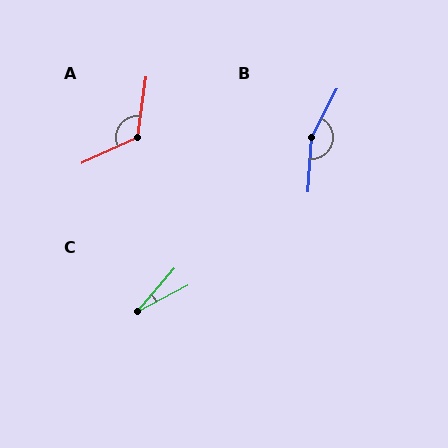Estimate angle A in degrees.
Approximately 122 degrees.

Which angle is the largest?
B, at approximately 156 degrees.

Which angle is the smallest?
C, at approximately 21 degrees.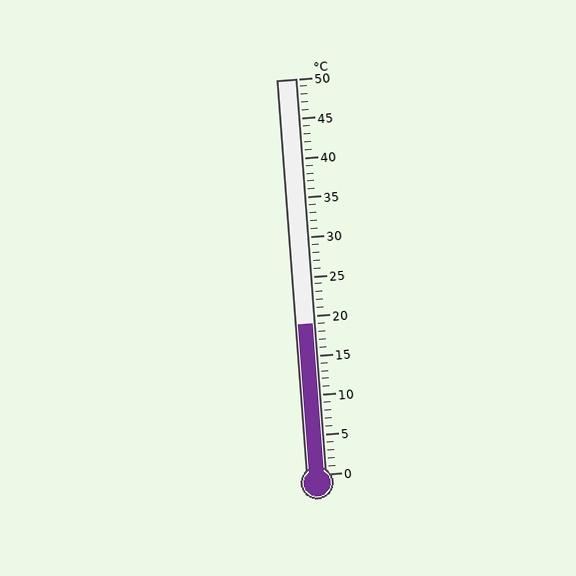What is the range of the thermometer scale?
The thermometer scale ranges from 0°C to 50°C.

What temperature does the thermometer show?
The thermometer shows approximately 19°C.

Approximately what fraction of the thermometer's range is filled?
The thermometer is filled to approximately 40% of its range.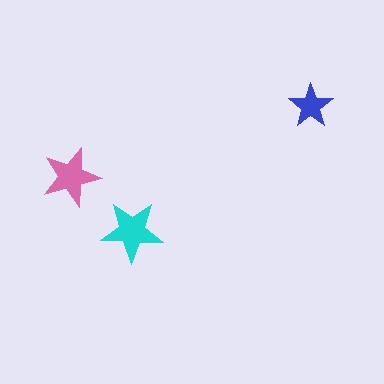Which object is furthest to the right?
The blue star is rightmost.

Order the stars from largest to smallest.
the cyan one, the pink one, the blue one.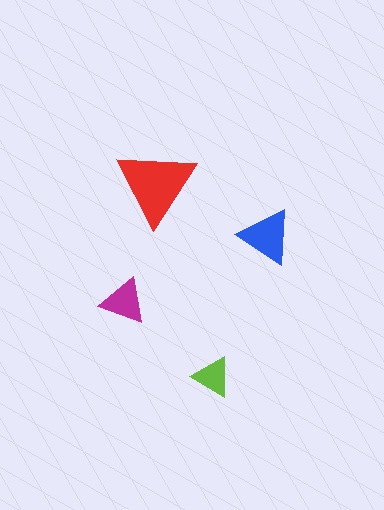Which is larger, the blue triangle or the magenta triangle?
The blue one.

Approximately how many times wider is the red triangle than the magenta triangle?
About 1.5 times wider.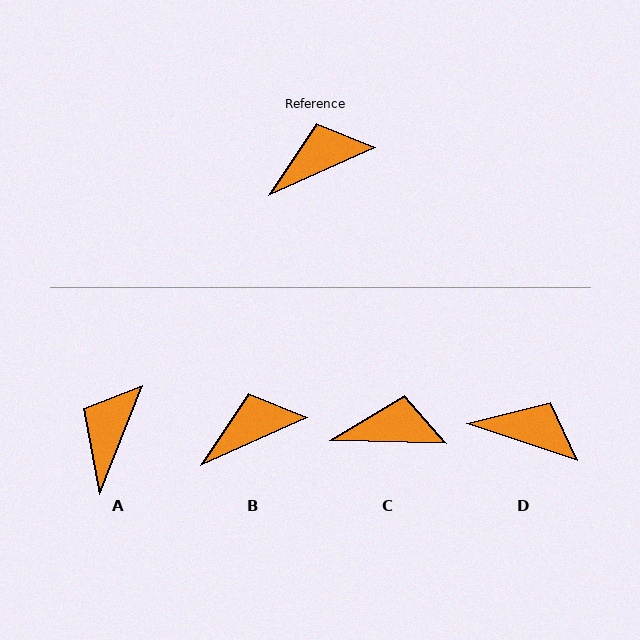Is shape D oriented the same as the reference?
No, it is off by about 43 degrees.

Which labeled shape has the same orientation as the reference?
B.